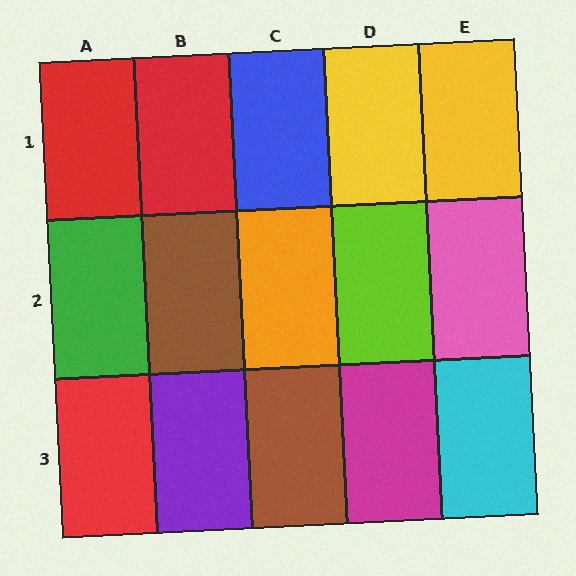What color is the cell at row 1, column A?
Red.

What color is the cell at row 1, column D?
Yellow.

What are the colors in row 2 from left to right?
Green, brown, orange, lime, pink.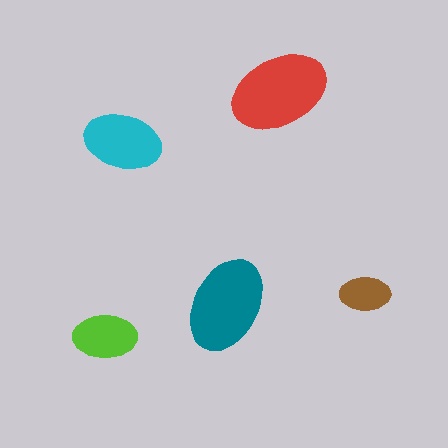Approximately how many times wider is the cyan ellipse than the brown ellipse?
About 1.5 times wider.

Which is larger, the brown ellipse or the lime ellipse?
The lime one.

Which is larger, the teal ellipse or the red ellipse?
The red one.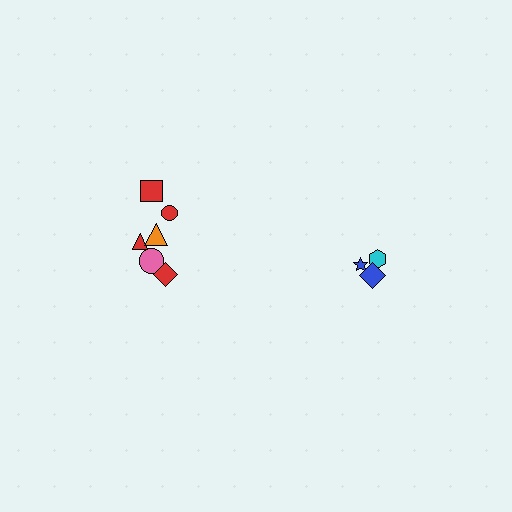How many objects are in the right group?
There are 3 objects.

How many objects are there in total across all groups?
There are 9 objects.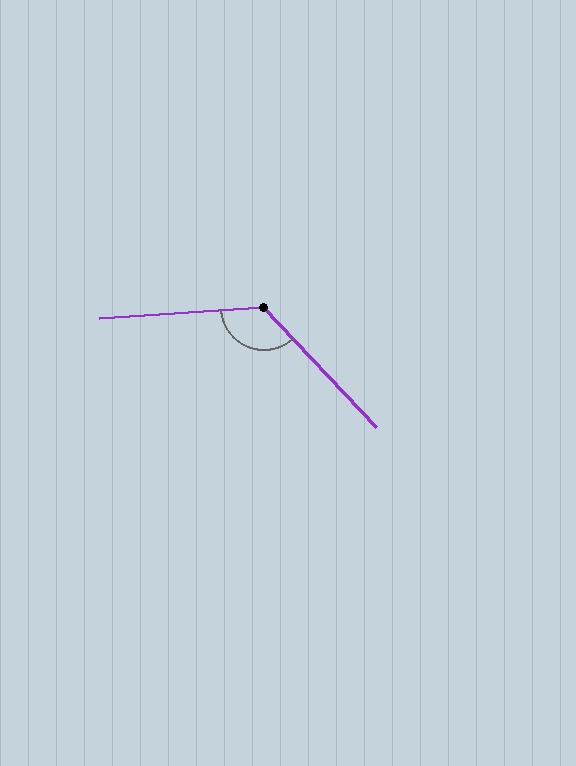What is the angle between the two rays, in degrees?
Approximately 129 degrees.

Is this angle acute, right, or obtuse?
It is obtuse.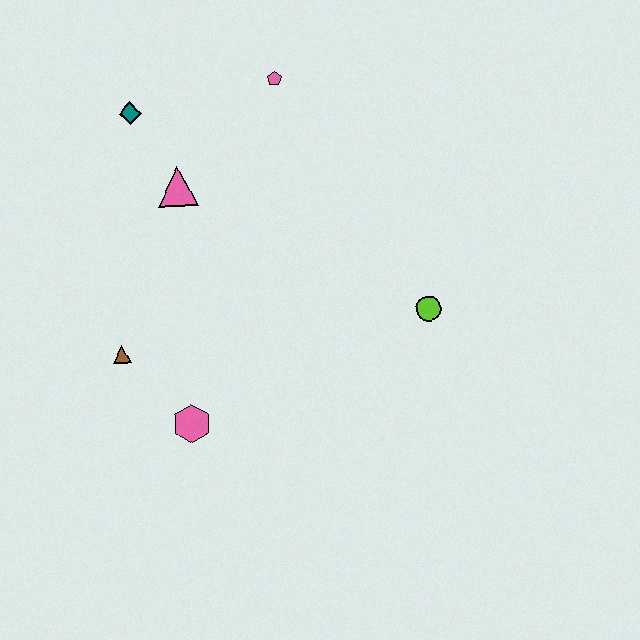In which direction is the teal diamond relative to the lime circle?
The teal diamond is to the left of the lime circle.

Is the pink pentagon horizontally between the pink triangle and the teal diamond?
No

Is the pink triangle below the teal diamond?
Yes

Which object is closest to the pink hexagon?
The brown triangle is closest to the pink hexagon.